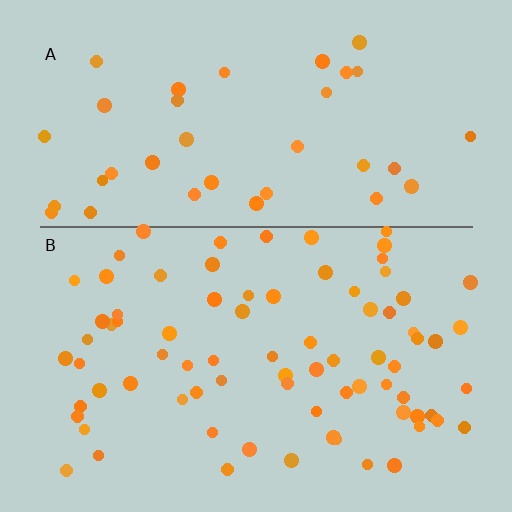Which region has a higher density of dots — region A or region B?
B (the bottom).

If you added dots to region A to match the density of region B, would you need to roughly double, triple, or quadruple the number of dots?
Approximately double.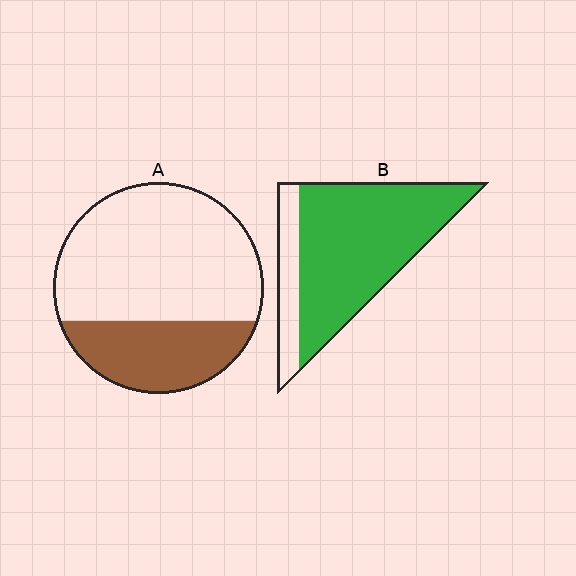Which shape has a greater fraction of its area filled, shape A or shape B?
Shape B.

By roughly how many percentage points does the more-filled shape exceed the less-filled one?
By roughly 50 percentage points (B over A).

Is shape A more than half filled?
No.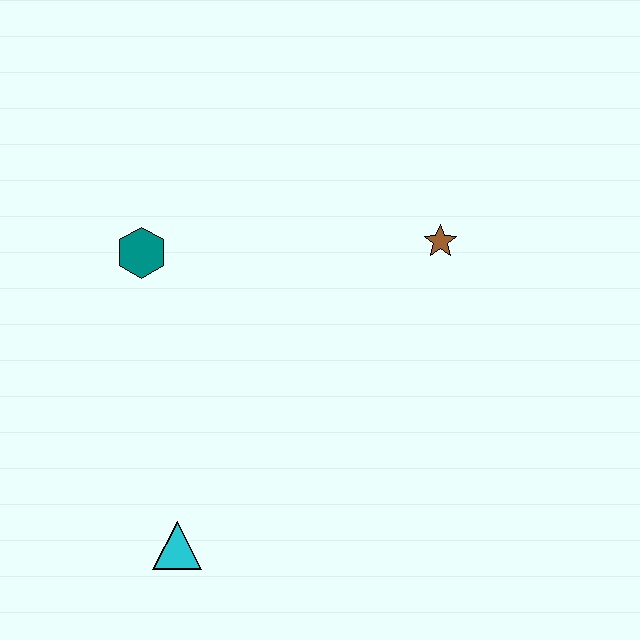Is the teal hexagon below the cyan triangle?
No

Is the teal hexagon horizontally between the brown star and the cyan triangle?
No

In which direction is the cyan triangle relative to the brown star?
The cyan triangle is below the brown star.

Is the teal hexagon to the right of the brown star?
No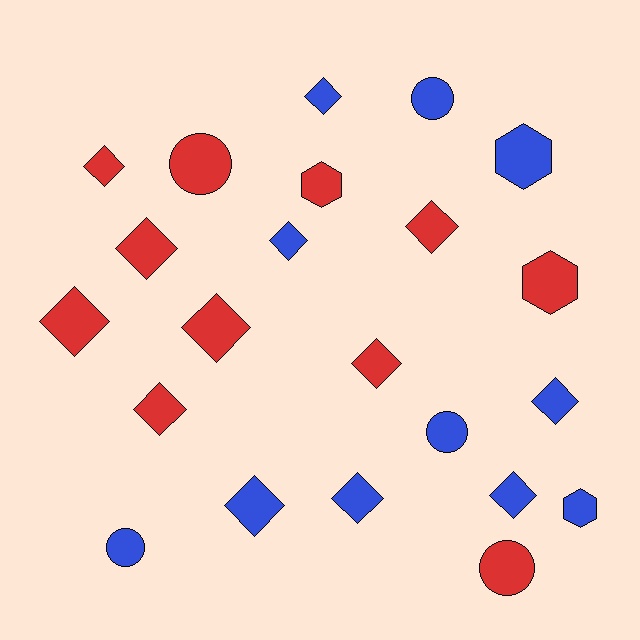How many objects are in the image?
There are 22 objects.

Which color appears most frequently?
Red, with 11 objects.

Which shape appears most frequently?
Diamond, with 13 objects.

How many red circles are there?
There are 2 red circles.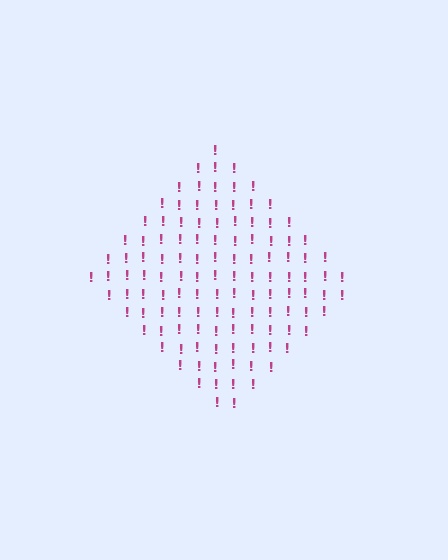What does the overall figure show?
The overall figure shows a diamond.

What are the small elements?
The small elements are exclamation marks.